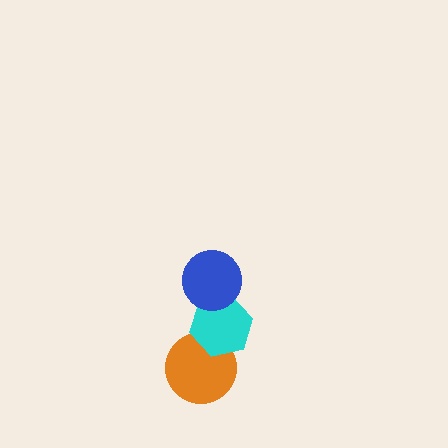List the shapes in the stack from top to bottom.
From top to bottom: the blue circle, the cyan hexagon, the orange circle.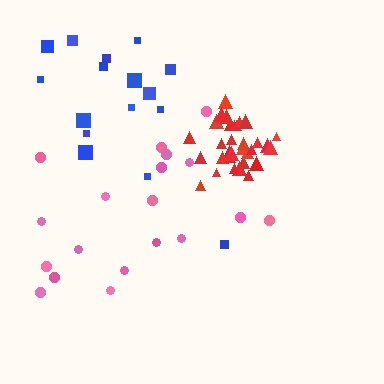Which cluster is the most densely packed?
Red.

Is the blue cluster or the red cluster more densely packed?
Red.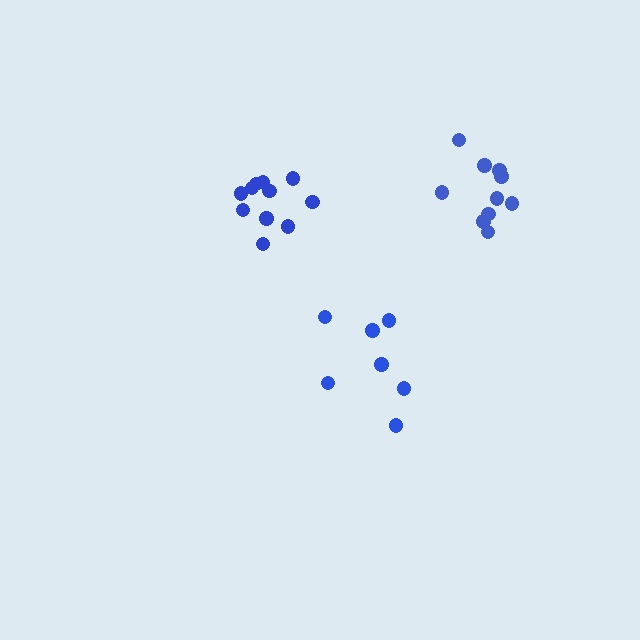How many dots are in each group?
Group 1: 7 dots, Group 2: 10 dots, Group 3: 11 dots (28 total).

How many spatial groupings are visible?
There are 3 spatial groupings.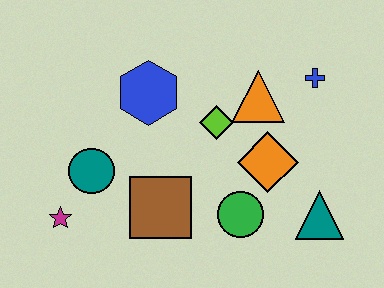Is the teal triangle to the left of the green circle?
No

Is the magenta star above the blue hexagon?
No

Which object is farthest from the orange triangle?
The magenta star is farthest from the orange triangle.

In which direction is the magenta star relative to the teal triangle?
The magenta star is to the left of the teal triangle.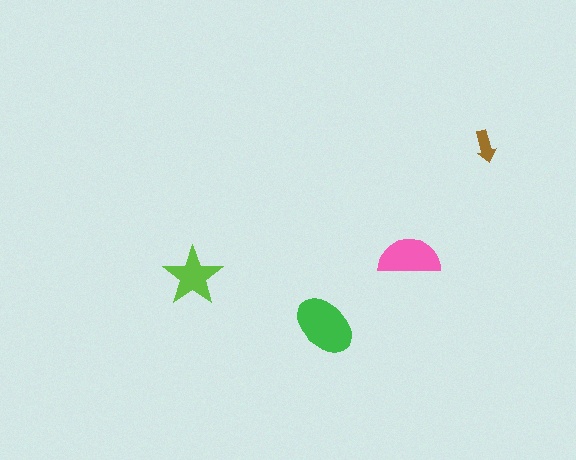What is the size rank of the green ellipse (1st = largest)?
1st.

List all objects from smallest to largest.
The brown arrow, the lime star, the pink semicircle, the green ellipse.